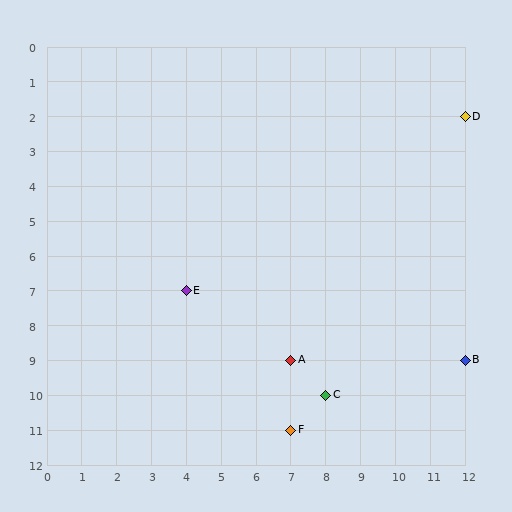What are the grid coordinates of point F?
Point F is at grid coordinates (7, 11).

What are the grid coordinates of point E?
Point E is at grid coordinates (4, 7).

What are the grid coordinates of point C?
Point C is at grid coordinates (8, 10).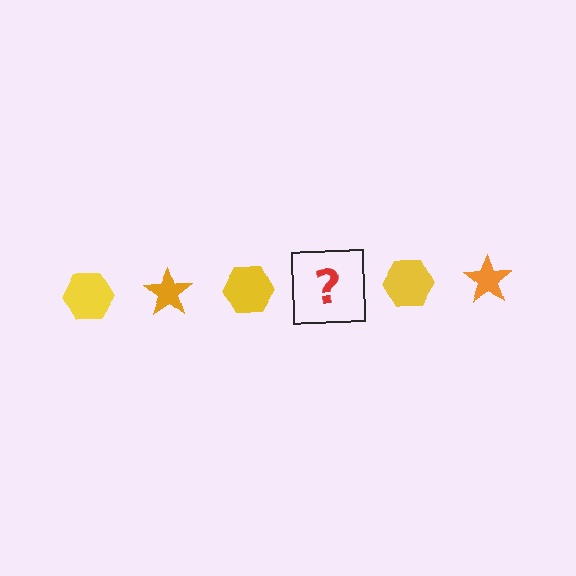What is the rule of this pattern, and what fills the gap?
The rule is that the pattern alternates between yellow hexagon and orange star. The gap should be filled with an orange star.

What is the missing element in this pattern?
The missing element is an orange star.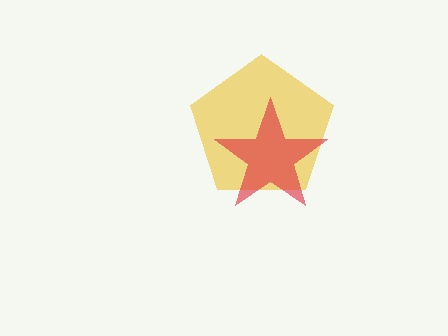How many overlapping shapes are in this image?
There are 2 overlapping shapes in the image.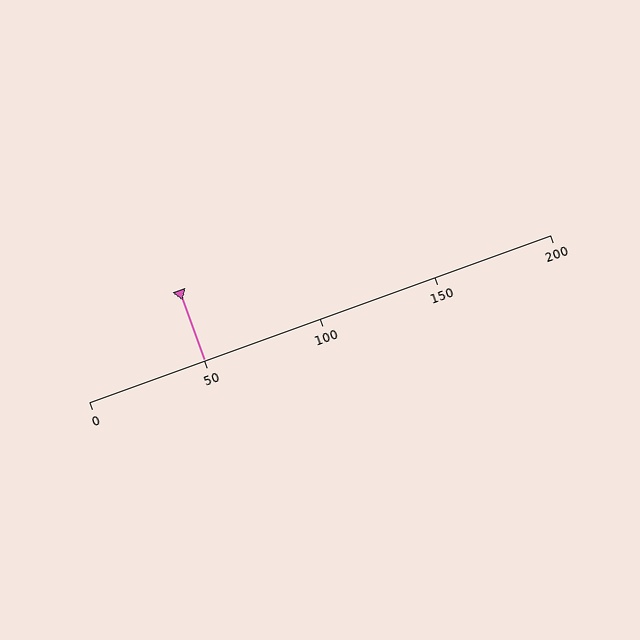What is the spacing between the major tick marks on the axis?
The major ticks are spaced 50 apart.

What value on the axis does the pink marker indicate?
The marker indicates approximately 50.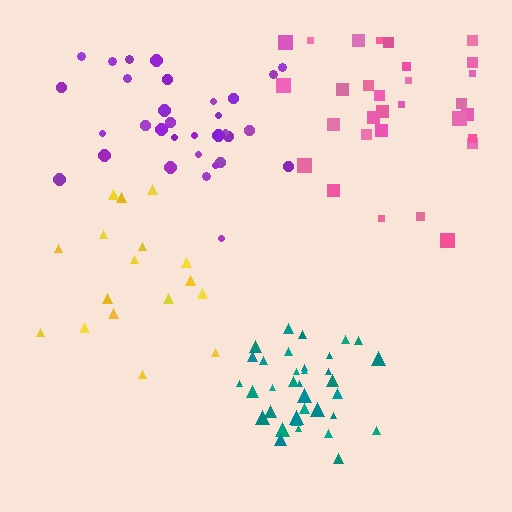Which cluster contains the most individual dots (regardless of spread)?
Teal (35).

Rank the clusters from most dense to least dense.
teal, purple, pink, yellow.